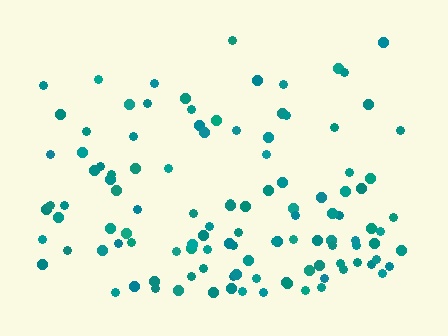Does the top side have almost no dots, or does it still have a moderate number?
Still a moderate number, just noticeably fewer than the bottom.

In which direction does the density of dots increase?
From top to bottom, with the bottom side densest.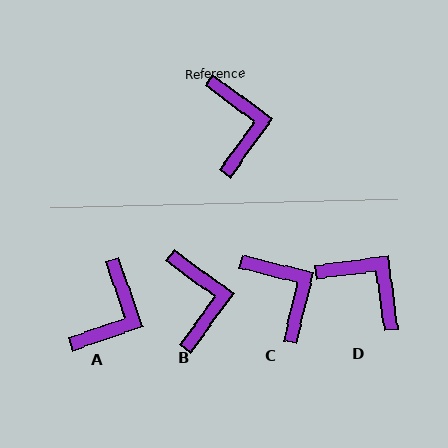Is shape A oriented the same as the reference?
No, it is off by about 35 degrees.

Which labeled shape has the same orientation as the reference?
B.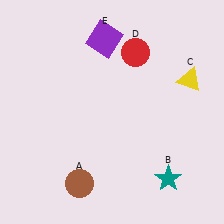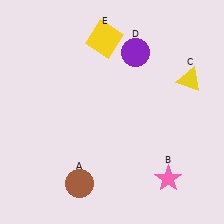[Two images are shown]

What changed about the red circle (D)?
In Image 1, D is red. In Image 2, it changed to purple.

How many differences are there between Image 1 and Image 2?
There are 3 differences between the two images.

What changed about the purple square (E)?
In Image 1, E is purple. In Image 2, it changed to yellow.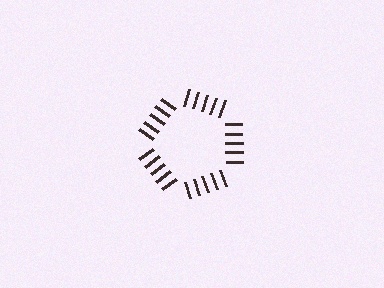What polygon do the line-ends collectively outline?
An illusory pentagon — the line segments terminate on its edges but no continuous stroke is drawn.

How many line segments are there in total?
25 — 5 along each of the 5 edges.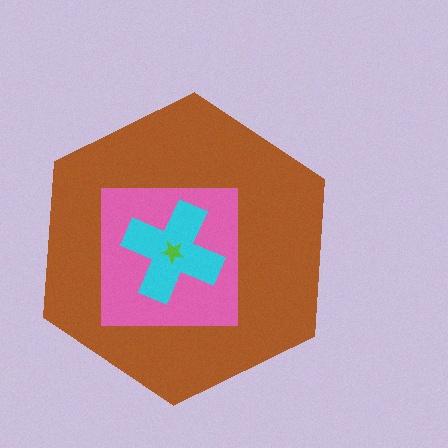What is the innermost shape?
The lime star.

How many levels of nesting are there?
4.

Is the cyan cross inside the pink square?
Yes.